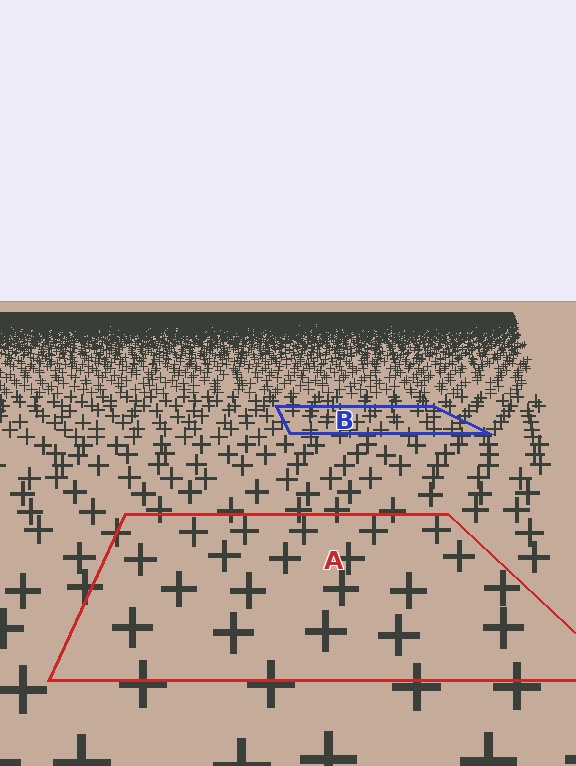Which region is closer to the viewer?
Region A is closer. The texture elements there are larger and more spread out.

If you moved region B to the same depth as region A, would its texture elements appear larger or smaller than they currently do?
They would appear larger. At a closer depth, the same texture elements are projected at a bigger on-screen size.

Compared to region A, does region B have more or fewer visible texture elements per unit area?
Region B has more texture elements per unit area — they are packed more densely because it is farther away.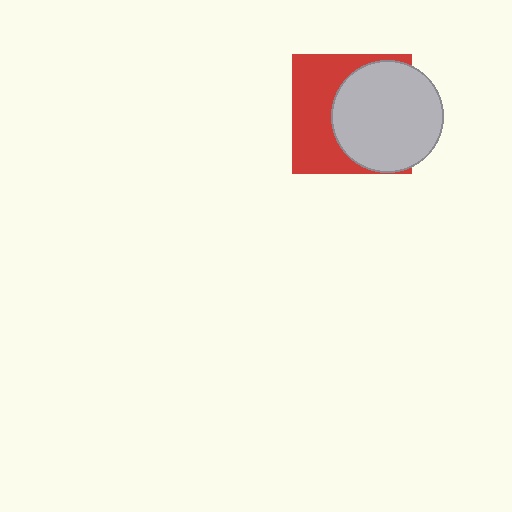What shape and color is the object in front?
The object in front is a light gray circle.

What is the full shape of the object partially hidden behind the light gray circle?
The partially hidden object is a red square.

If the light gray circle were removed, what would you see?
You would see the complete red square.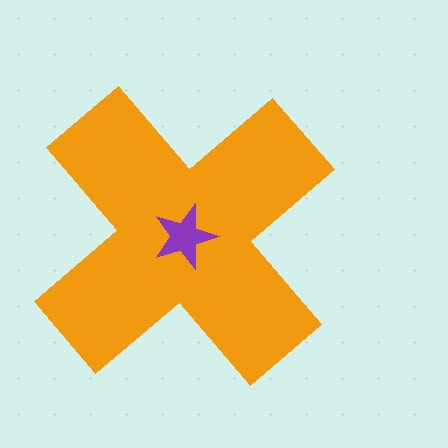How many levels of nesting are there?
2.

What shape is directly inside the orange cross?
The purple star.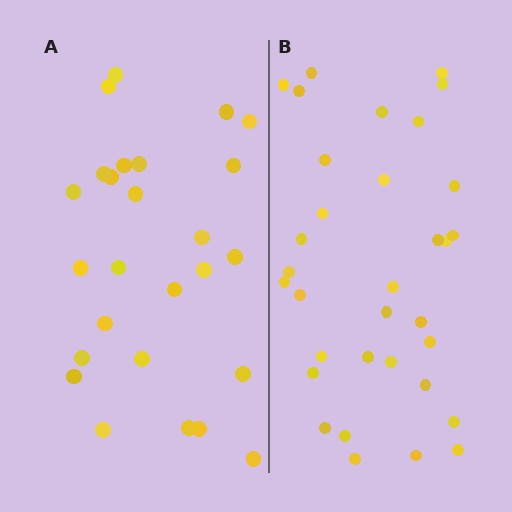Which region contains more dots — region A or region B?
Region B (the right region) has more dots.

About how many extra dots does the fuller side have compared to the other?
Region B has roughly 8 or so more dots than region A.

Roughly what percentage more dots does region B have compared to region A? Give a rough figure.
About 25% more.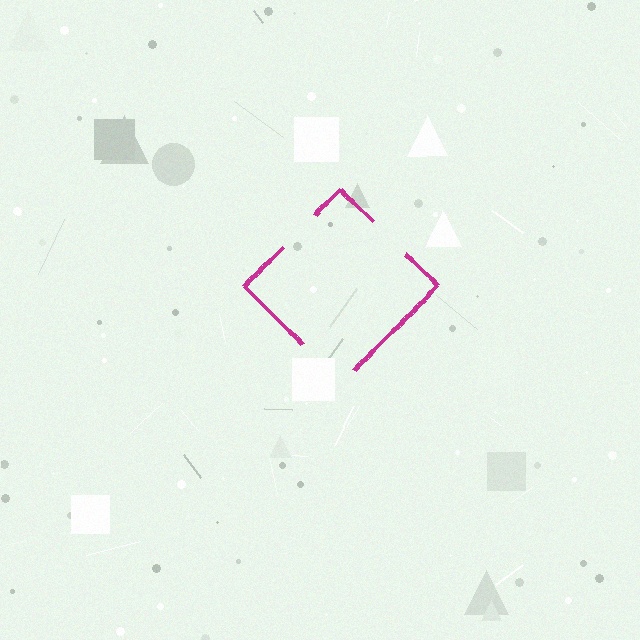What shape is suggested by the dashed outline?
The dashed outline suggests a diamond.